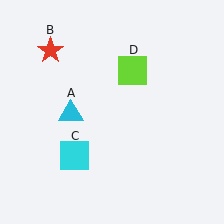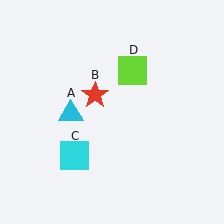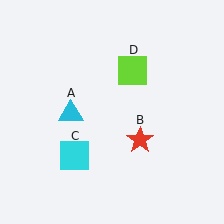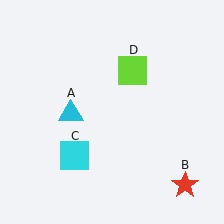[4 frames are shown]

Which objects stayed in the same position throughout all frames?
Cyan triangle (object A) and cyan square (object C) and lime square (object D) remained stationary.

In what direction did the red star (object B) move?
The red star (object B) moved down and to the right.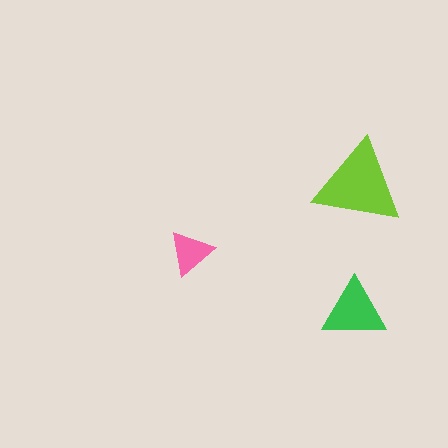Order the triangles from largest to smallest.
the lime one, the green one, the pink one.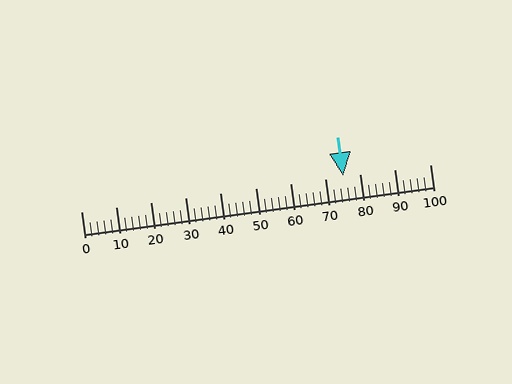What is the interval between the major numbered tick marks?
The major tick marks are spaced 10 units apart.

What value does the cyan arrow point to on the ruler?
The cyan arrow points to approximately 75.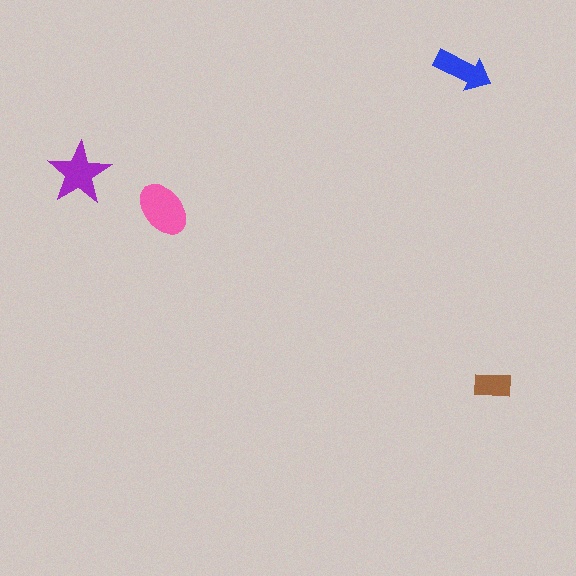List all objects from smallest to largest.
The brown rectangle, the blue arrow, the purple star, the pink ellipse.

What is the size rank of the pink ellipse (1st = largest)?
1st.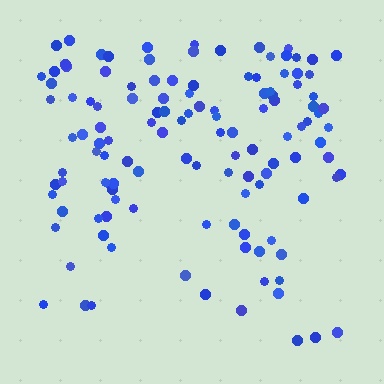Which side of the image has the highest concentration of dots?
The top.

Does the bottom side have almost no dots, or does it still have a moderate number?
Still a moderate number, just noticeably fewer than the top.